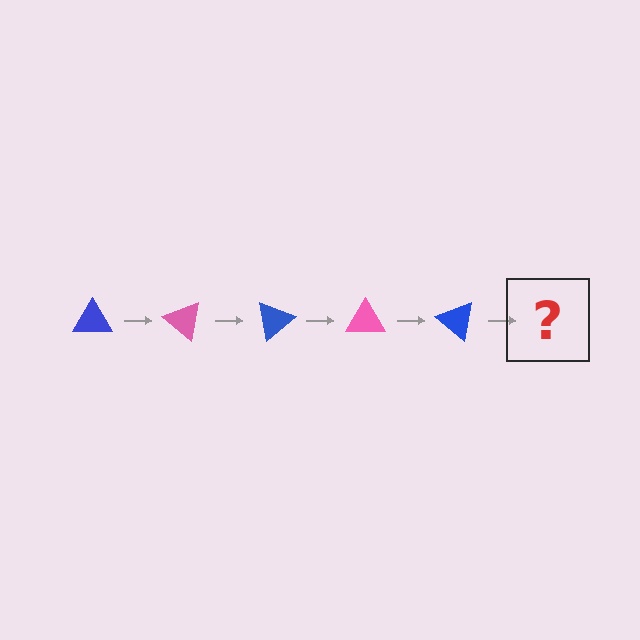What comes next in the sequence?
The next element should be a pink triangle, rotated 200 degrees from the start.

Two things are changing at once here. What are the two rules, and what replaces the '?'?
The two rules are that it rotates 40 degrees each step and the color cycles through blue and pink. The '?' should be a pink triangle, rotated 200 degrees from the start.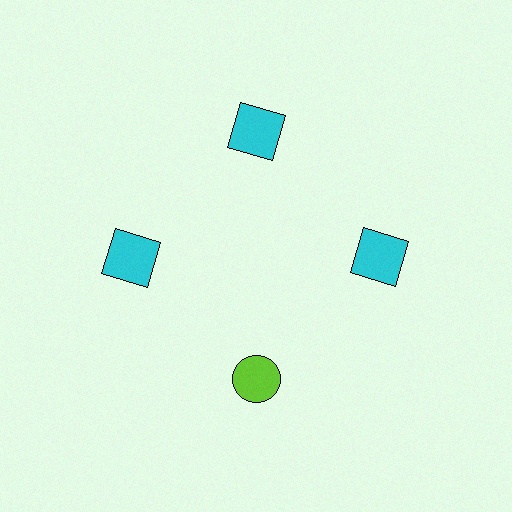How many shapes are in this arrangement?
There are 4 shapes arranged in a ring pattern.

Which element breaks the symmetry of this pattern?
The lime circle at roughly the 6 o'clock position breaks the symmetry. All other shapes are cyan squares.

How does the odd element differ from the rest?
It differs in both color (lime instead of cyan) and shape (circle instead of square).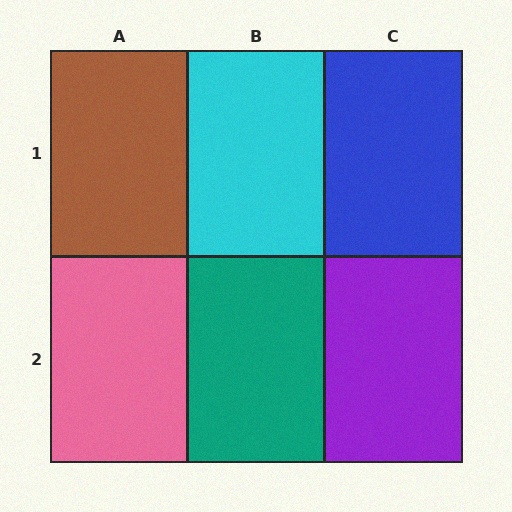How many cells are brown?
1 cell is brown.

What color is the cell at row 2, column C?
Purple.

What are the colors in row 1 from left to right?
Brown, cyan, blue.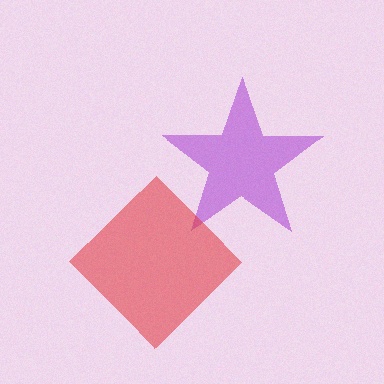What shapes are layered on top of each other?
The layered shapes are: a purple star, a red diamond.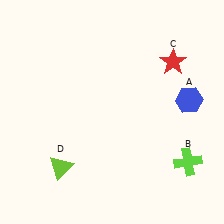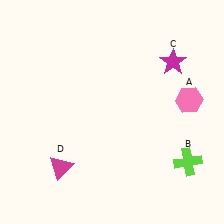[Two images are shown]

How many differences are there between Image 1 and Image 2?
There are 3 differences between the two images.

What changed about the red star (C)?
In Image 1, C is red. In Image 2, it changed to magenta.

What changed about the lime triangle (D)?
In Image 1, D is lime. In Image 2, it changed to magenta.